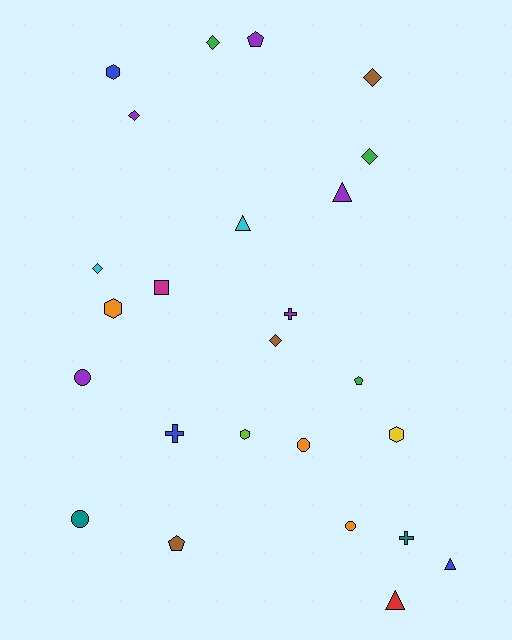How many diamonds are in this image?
There are 6 diamonds.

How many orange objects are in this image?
There are 3 orange objects.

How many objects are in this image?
There are 25 objects.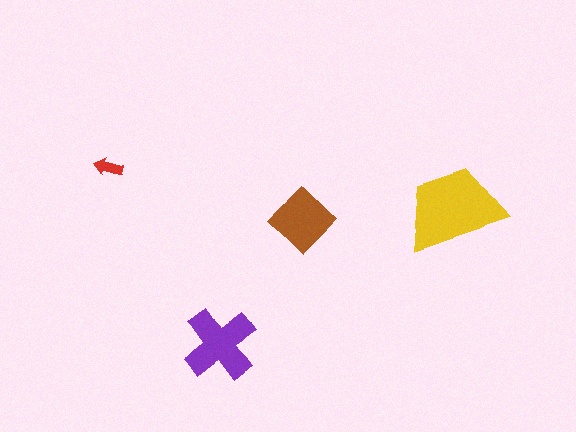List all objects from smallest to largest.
The red arrow, the brown diamond, the purple cross, the yellow trapezoid.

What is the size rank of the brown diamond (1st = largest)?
3rd.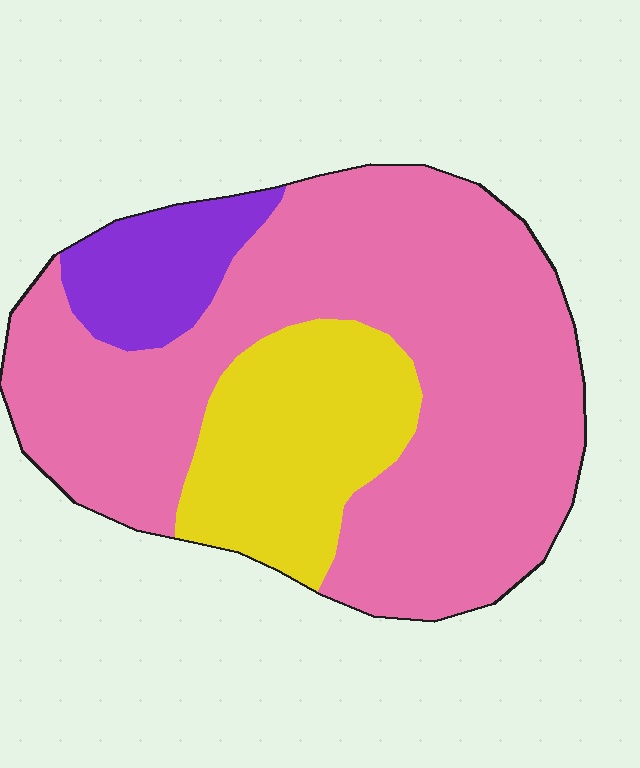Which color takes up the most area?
Pink, at roughly 70%.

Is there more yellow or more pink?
Pink.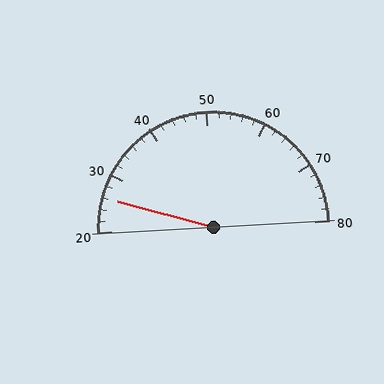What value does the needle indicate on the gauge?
The needle indicates approximately 26.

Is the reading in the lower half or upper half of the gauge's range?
The reading is in the lower half of the range (20 to 80).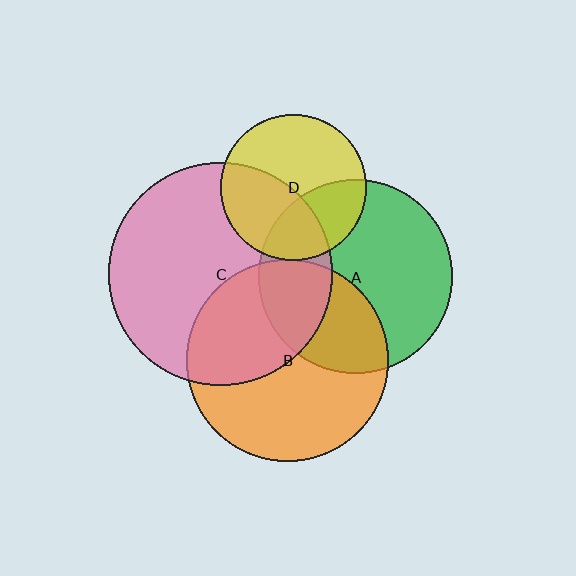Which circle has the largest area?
Circle C (pink).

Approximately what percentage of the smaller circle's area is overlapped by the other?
Approximately 5%.